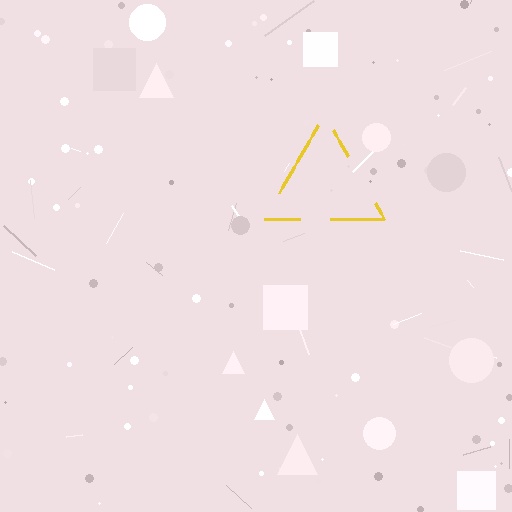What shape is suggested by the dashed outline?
The dashed outline suggests a triangle.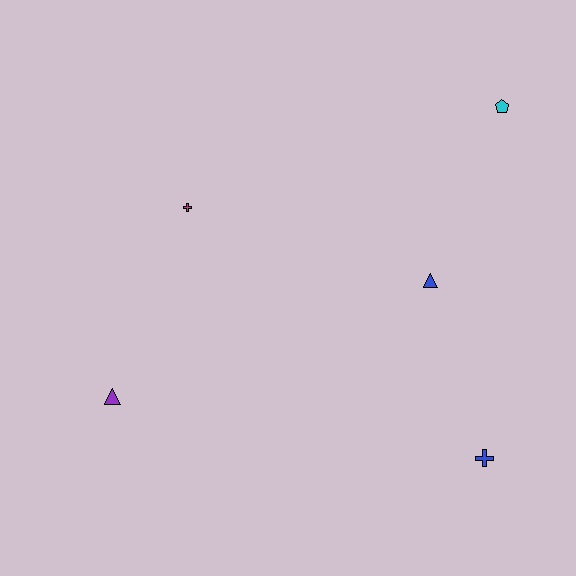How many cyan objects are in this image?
There is 1 cyan object.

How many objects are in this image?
There are 5 objects.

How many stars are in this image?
There are no stars.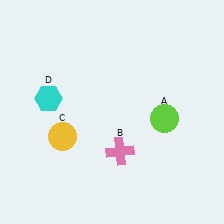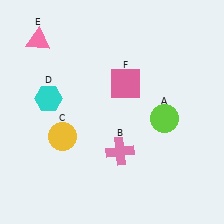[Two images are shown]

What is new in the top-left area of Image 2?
A pink triangle (E) was added in the top-left area of Image 2.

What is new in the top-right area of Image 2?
A pink square (F) was added in the top-right area of Image 2.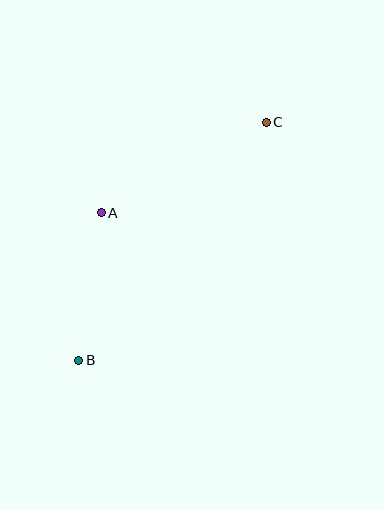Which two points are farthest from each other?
Points B and C are farthest from each other.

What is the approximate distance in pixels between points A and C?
The distance between A and C is approximately 188 pixels.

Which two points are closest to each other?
Points A and B are closest to each other.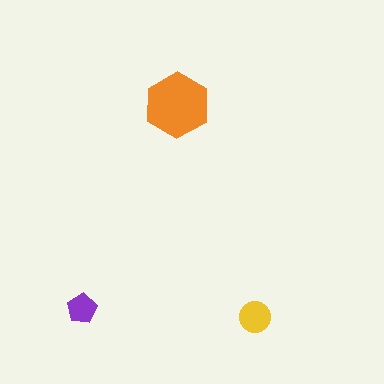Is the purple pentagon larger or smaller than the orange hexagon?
Smaller.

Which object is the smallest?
The purple pentagon.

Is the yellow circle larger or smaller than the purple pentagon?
Larger.